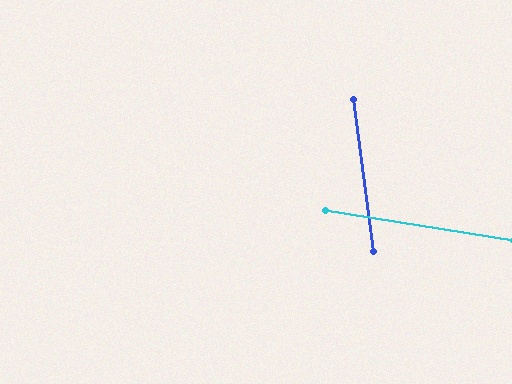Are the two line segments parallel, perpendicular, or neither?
Neither parallel nor perpendicular — they differ by about 74°.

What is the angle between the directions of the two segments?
Approximately 74 degrees.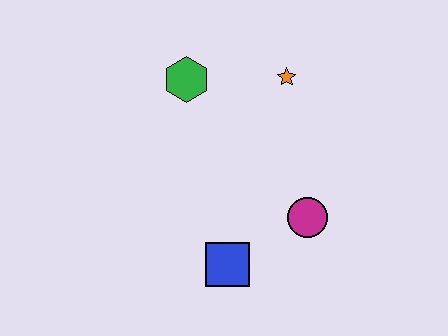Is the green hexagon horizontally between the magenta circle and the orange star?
No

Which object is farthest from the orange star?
The blue square is farthest from the orange star.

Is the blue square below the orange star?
Yes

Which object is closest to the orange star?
The green hexagon is closest to the orange star.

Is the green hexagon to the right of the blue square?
No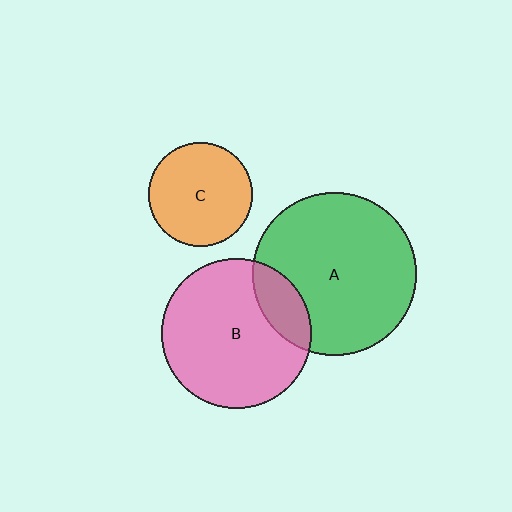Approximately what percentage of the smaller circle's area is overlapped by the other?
Approximately 15%.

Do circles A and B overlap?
Yes.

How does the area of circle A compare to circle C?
Approximately 2.5 times.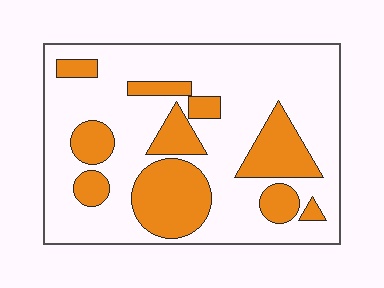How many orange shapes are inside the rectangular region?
10.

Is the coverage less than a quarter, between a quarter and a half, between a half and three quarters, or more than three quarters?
Between a quarter and a half.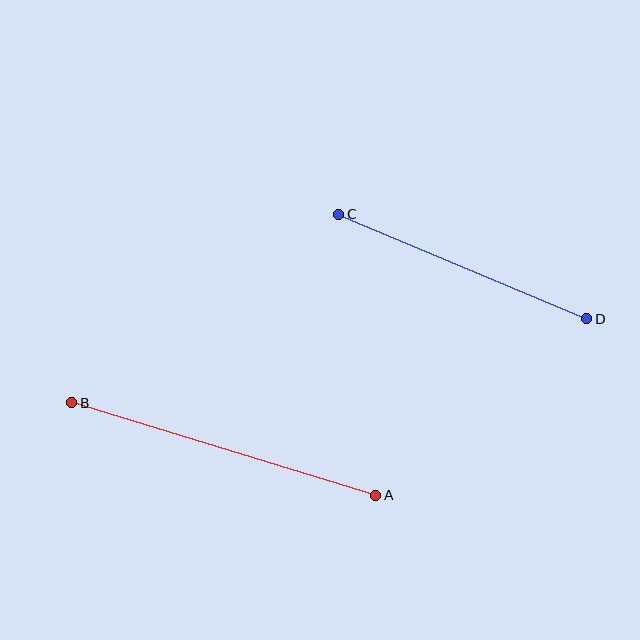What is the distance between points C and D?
The distance is approximately 269 pixels.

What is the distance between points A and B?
The distance is approximately 318 pixels.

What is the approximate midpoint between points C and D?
The midpoint is at approximately (463, 267) pixels.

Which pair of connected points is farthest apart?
Points A and B are farthest apart.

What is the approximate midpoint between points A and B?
The midpoint is at approximately (224, 449) pixels.